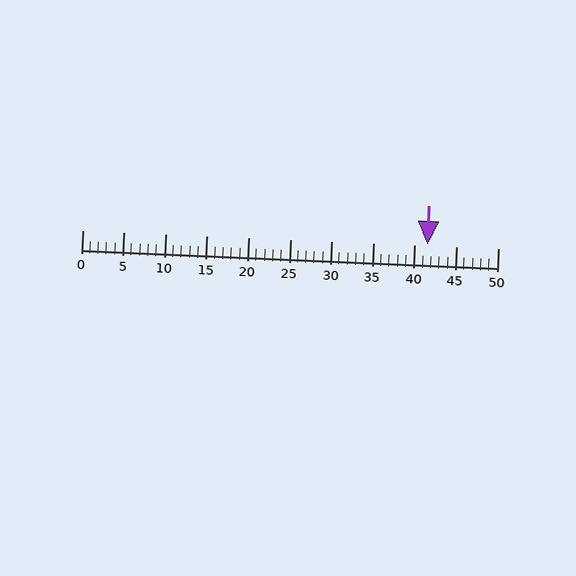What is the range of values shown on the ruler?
The ruler shows values from 0 to 50.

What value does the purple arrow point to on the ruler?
The purple arrow points to approximately 42.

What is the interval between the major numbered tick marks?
The major tick marks are spaced 5 units apart.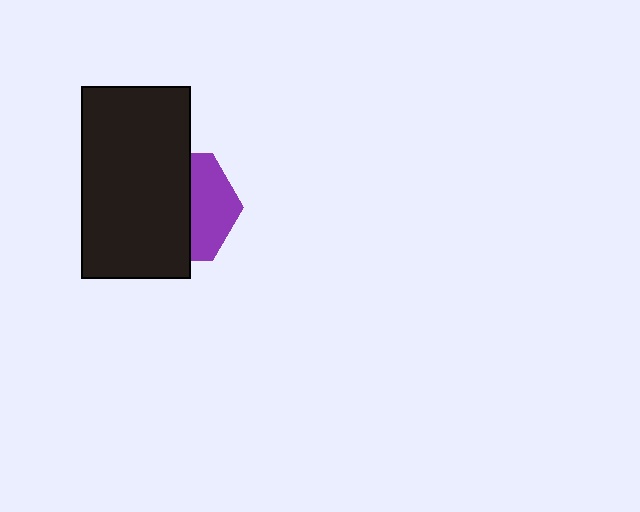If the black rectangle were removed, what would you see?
You would see the complete purple hexagon.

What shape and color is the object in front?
The object in front is a black rectangle.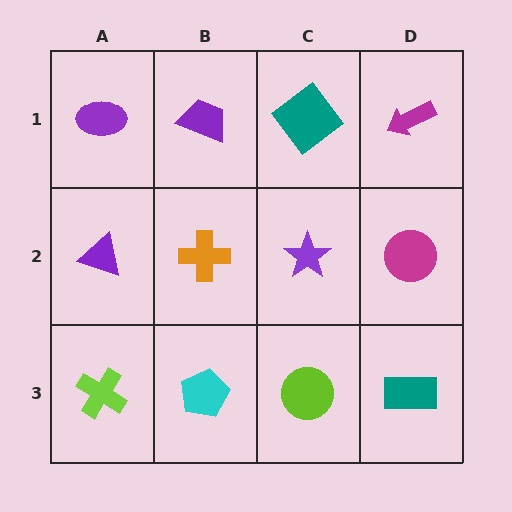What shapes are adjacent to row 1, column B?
An orange cross (row 2, column B), a purple ellipse (row 1, column A), a teal diamond (row 1, column C).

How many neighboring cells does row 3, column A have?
2.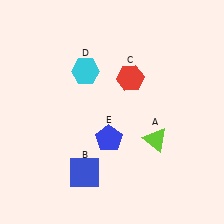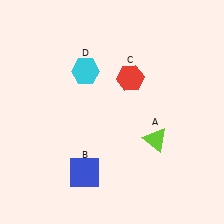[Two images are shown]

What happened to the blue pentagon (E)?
The blue pentagon (E) was removed in Image 2. It was in the bottom-left area of Image 1.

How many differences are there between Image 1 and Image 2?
There is 1 difference between the two images.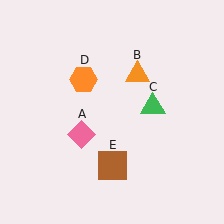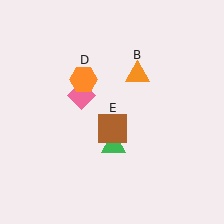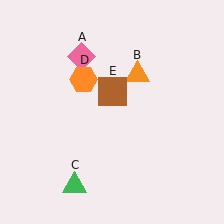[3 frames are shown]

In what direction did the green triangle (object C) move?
The green triangle (object C) moved down and to the left.